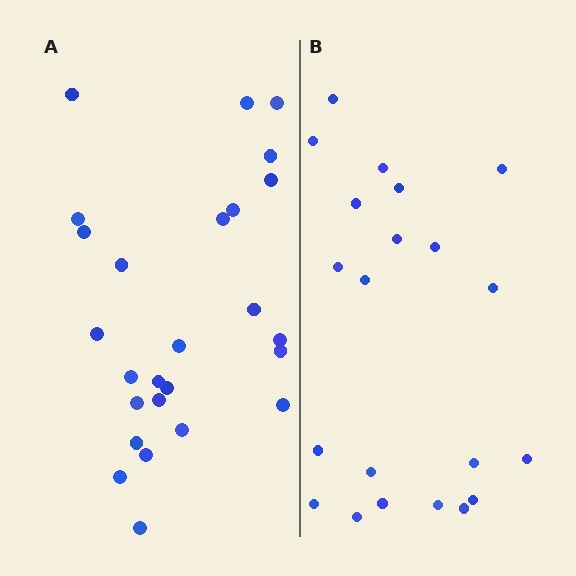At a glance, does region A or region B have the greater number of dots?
Region A (the left region) has more dots.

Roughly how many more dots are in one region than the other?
Region A has about 5 more dots than region B.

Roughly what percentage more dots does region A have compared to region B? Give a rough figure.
About 25% more.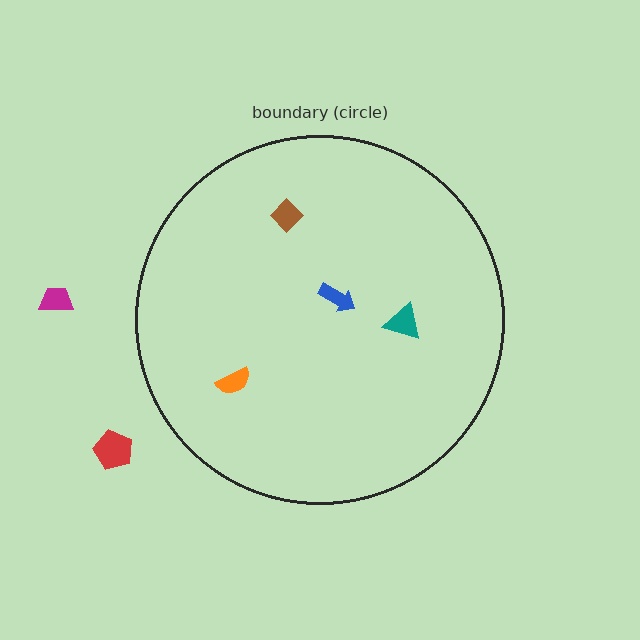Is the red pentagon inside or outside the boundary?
Outside.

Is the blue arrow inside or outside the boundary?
Inside.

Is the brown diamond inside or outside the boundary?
Inside.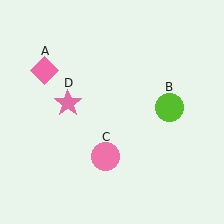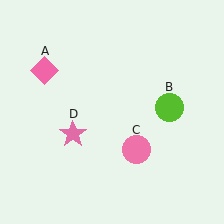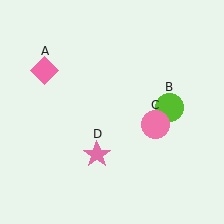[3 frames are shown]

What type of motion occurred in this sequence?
The pink circle (object C), pink star (object D) rotated counterclockwise around the center of the scene.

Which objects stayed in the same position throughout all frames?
Pink diamond (object A) and lime circle (object B) remained stationary.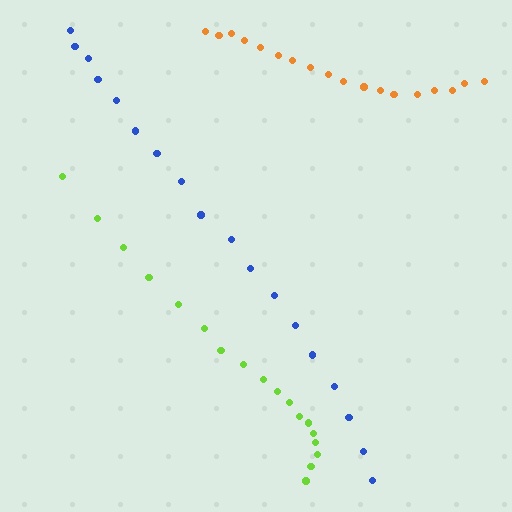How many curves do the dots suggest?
There are 3 distinct paths.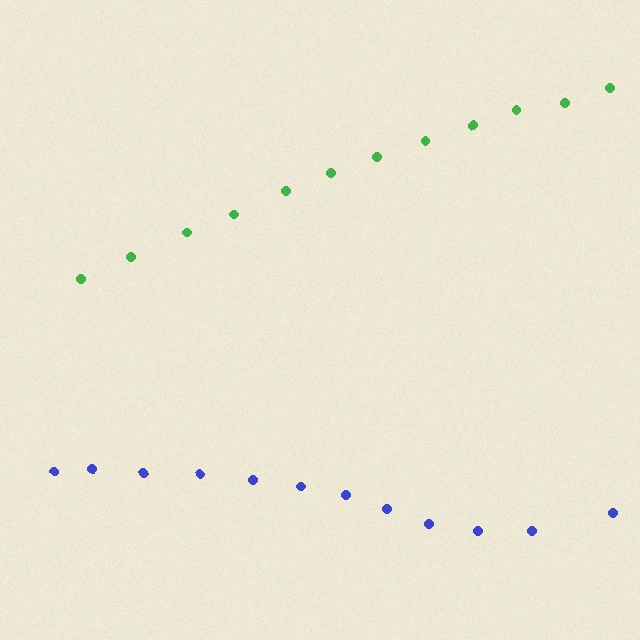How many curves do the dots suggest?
There are 2 distinct paths.